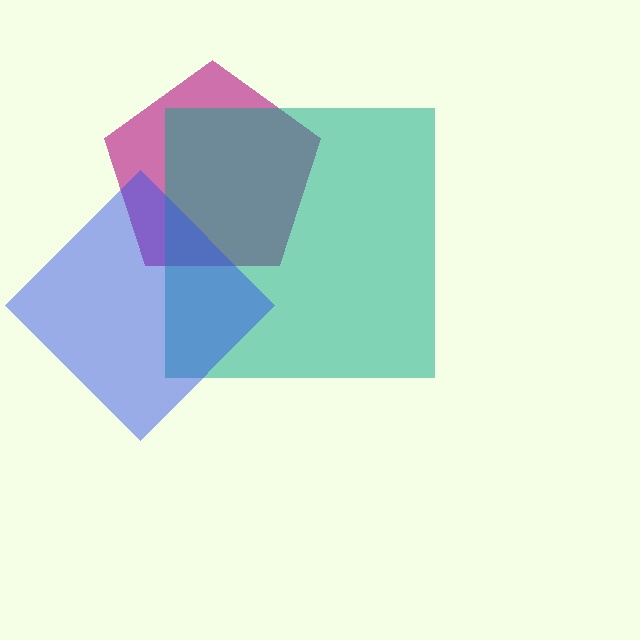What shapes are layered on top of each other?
The layered shapes are: a magenta pentagon, a teal square, a blue diamond.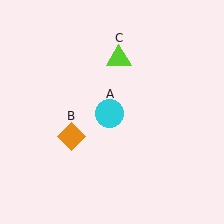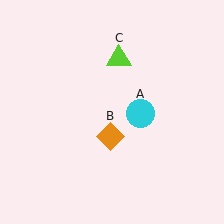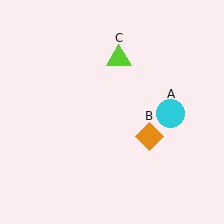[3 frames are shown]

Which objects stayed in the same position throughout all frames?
Lime triangle (object C) remained stationary.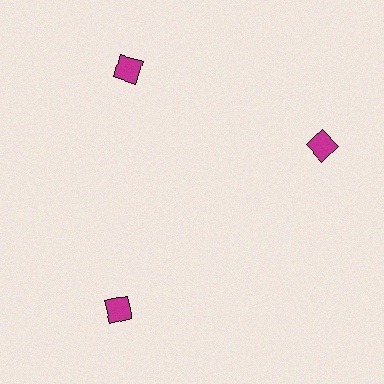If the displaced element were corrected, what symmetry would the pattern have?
It would have 3-fold rotational symmetry — the pattern would map onto itself every 120 degrees.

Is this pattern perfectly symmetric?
No. The 3 magenta squares are arranged in a ring, but one element near the 3 o'clock position is rotated out of alignment along the ring, breaking the 3-fold rotational symmetry.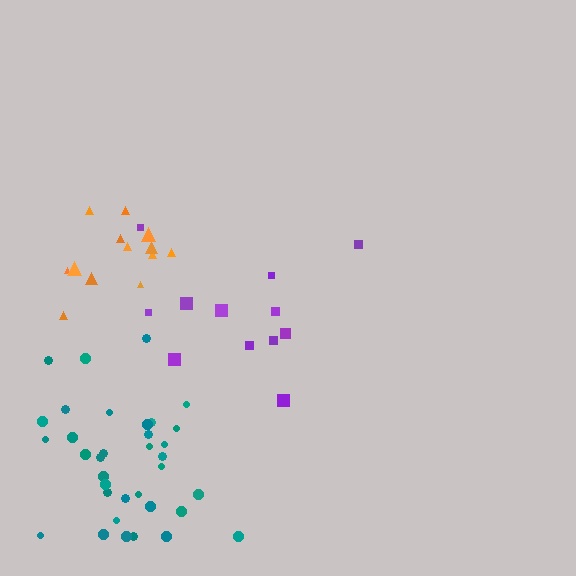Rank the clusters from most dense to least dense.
orange, teal, purple.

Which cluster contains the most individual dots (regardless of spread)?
Teal (35).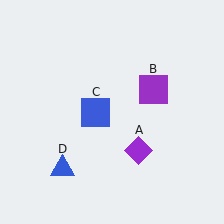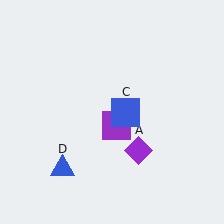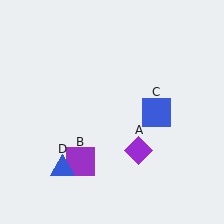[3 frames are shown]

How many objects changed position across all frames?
2 objects changed position: purple square (object B), blue square (object C).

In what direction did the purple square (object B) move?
The purple square (object B) moved down and to the left.